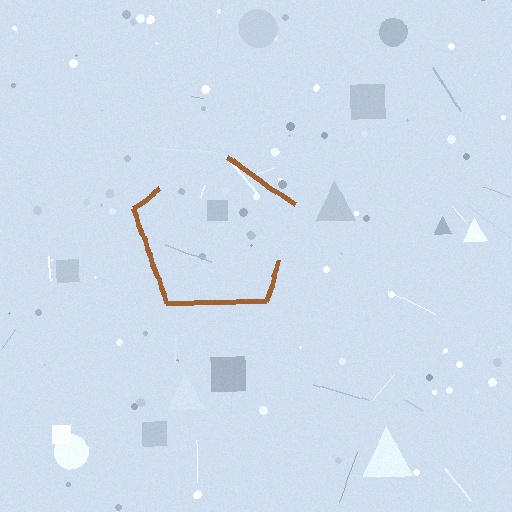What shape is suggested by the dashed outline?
The dashed outline suggests a pentagon.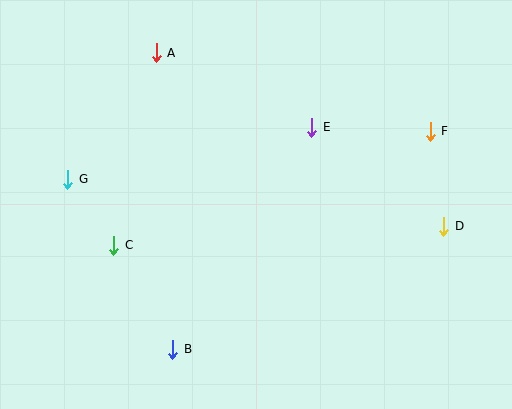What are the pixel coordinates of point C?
Point C is at (114, 245).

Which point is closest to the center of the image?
Point E at (312, 127) is closest to the center.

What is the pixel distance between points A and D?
The distance between A and D is 336 pixels.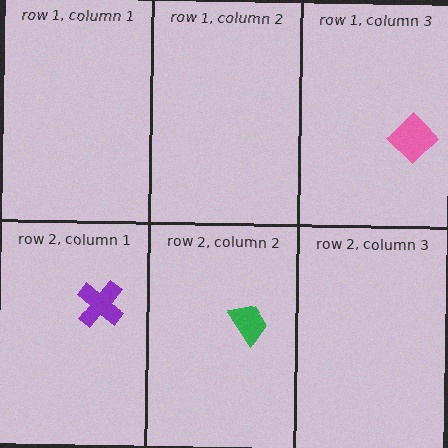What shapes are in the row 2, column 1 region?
The purple cross.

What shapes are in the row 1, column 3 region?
The pink diamond.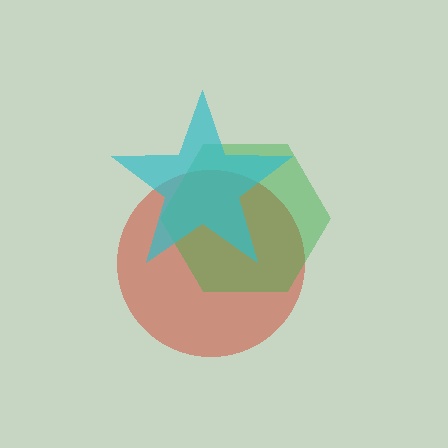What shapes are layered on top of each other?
The layered shapes are: a red circle, a green hexagon, a cyan star.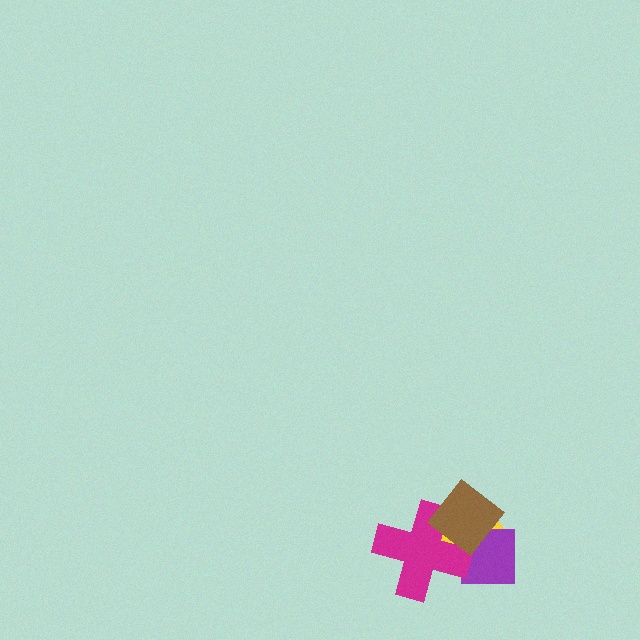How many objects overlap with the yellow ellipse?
3 objects overlap with the yellow ellipse.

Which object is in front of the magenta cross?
The brown diamond is in front of the magenta cross.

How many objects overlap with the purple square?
3 objects overlap with the purple square.